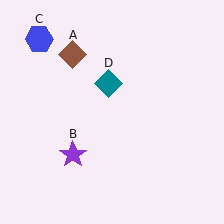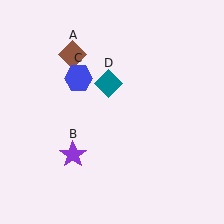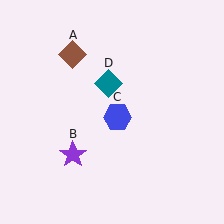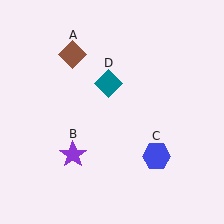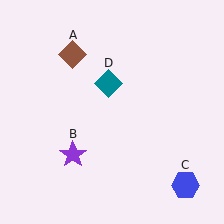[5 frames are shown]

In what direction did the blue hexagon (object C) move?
The blue hexagon (object C) moved down and to the right.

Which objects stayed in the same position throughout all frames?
Brown diamond (object A) and purple star (object B) and teal diamond (object D) remained stationary.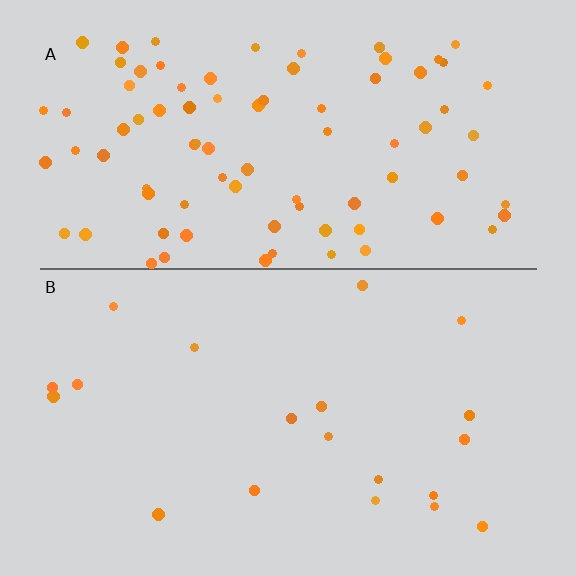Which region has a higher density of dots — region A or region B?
A (the top).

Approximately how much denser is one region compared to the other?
Approximately 4.3× — region A over region B.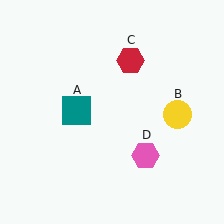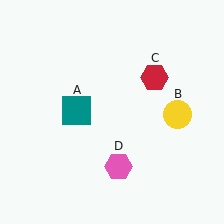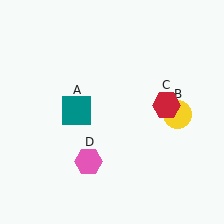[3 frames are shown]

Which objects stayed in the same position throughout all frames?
Teal square (object A) and yellow circle (object B) remained stationary.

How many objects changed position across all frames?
2 objects changed position: red hexagon (object C), pink hexagon (object D).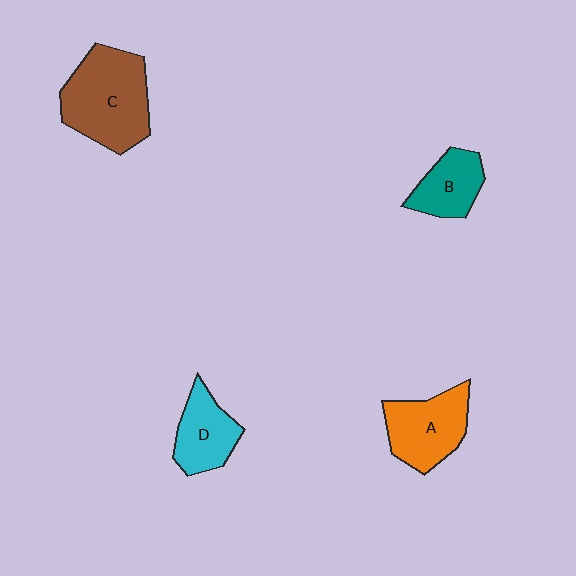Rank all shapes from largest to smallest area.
From largest to smallest: C (brown), A (orange), D (cyan), B (teal).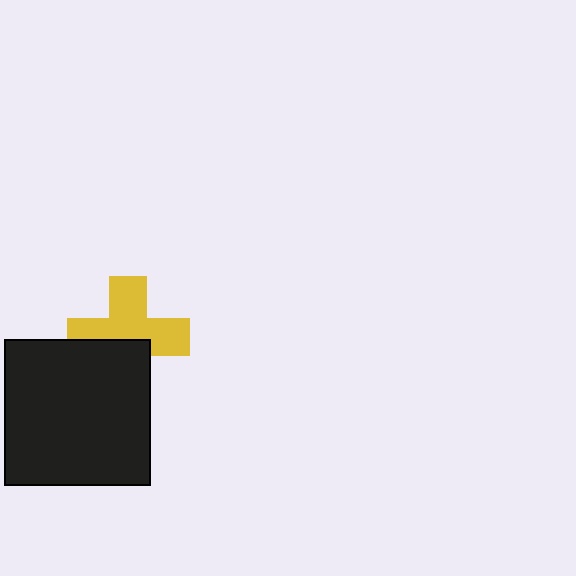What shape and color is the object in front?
The object in front is a black square.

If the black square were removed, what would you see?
You would see the complete yellow cross.